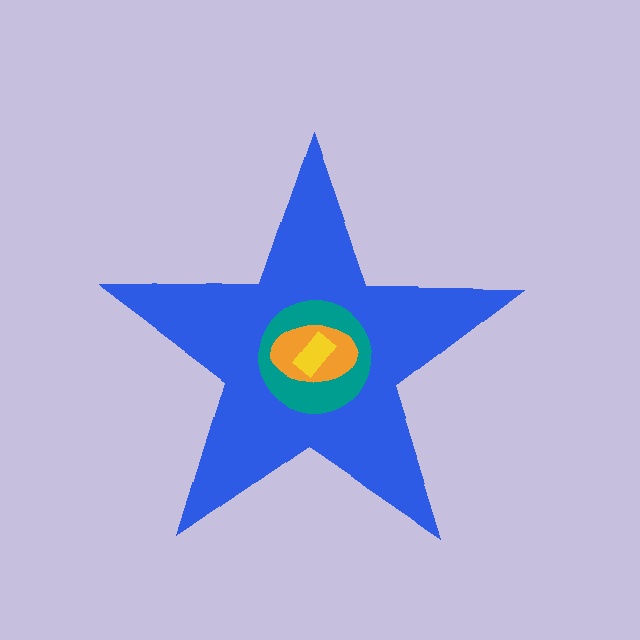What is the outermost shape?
The blue star.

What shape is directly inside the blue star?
The teal circle.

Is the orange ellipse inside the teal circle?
Yes.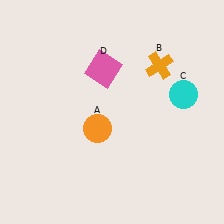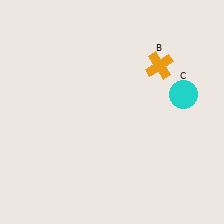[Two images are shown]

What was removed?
The pink square (D), the orange circle (A) were removed in Image 2.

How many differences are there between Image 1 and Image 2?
There are 2 differences between the two images.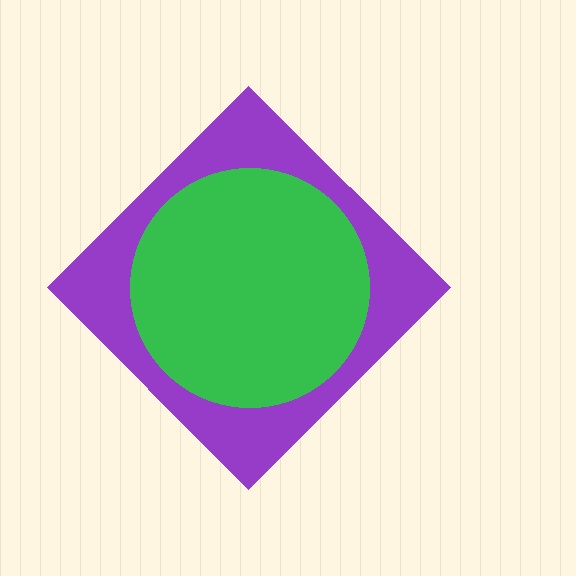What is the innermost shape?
The green circle.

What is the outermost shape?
The purple diamond.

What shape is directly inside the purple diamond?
The green circle.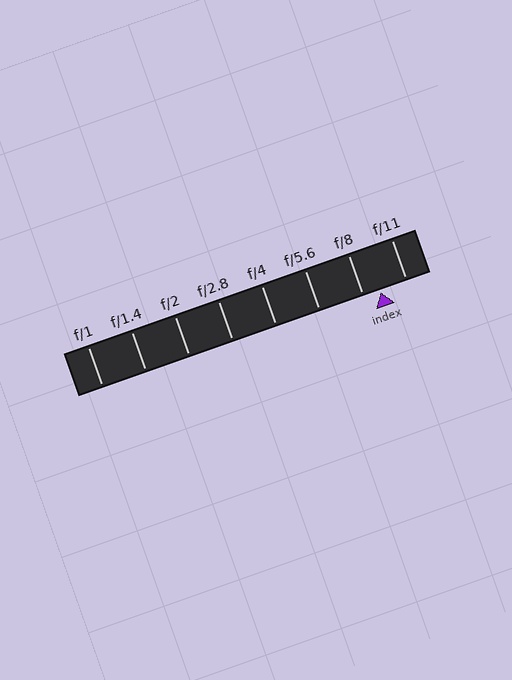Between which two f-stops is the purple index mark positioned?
The index mark is between f/8 and f/11.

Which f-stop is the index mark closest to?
The index mark is closest to f/8.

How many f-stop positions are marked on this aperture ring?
There are 8 f-stop positions marked.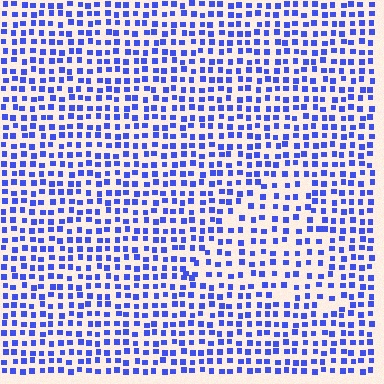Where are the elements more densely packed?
The elements are more densely packed outside the triangle boundary.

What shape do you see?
I see a triangle.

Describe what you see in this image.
The image contains small blue elements arranged at two different densities. A triangle-shaped region is visible where the elements are less densely packed than the surrounding area.